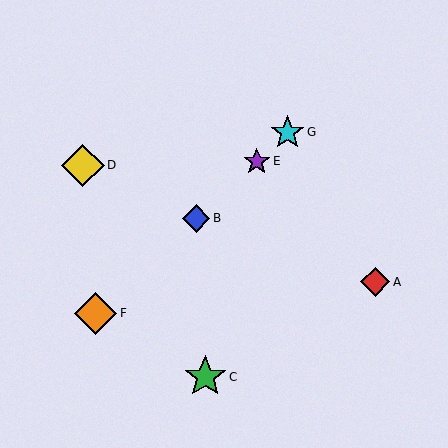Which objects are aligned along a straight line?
Objects B, E, F, G are aligned along a straight line.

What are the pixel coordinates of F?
Object F is at (96, 313).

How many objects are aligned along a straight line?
4 objects (B, E, F, G) are aligned along a straight line.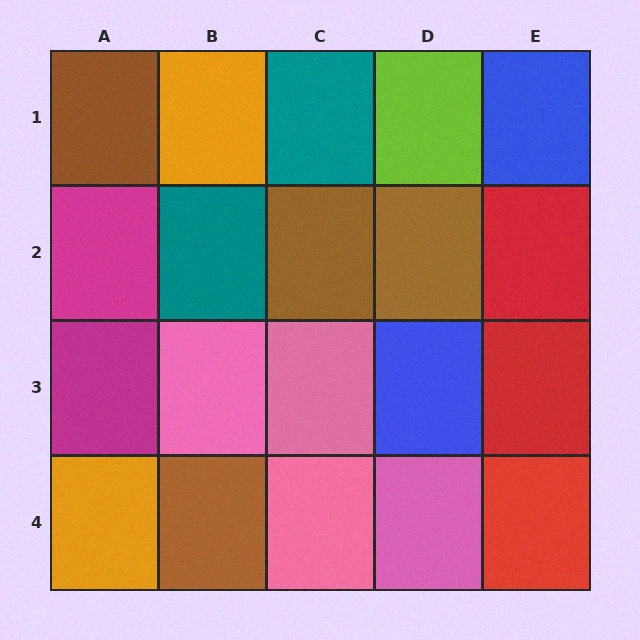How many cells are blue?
2 cells are blue.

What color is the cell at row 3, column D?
Blue.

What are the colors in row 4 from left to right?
Orange, brown, pink, pink, red.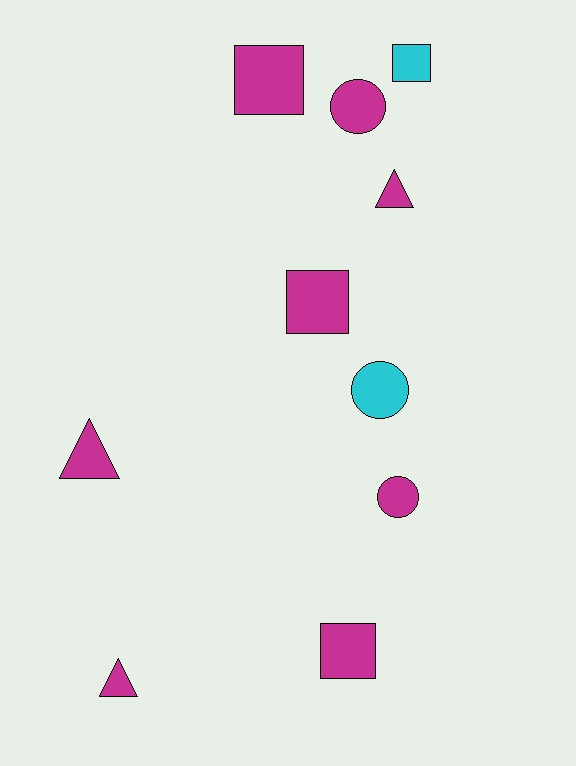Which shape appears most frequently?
Square, with 4 objects.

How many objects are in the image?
There are 10 objects.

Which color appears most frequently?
Magenta, with 8 objects.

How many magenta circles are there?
There are 2 magenta circles.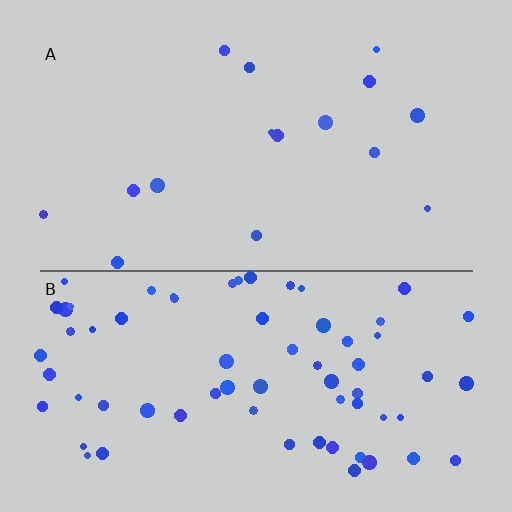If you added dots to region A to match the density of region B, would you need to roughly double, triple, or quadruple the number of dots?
Approximately quadruple.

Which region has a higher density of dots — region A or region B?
B (the bottom).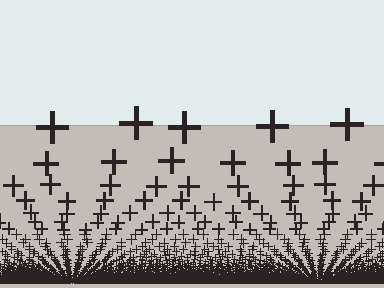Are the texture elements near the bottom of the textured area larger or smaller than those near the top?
Smaller. The gradient is inverted — elements near the bottom are smaller and denser.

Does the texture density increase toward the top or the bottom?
Density increases toward the bottom.